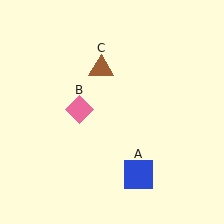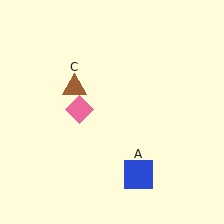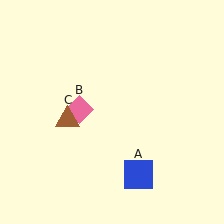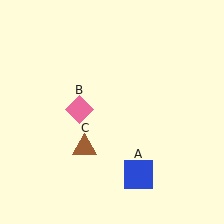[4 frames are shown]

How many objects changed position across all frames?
1 object changed position: brown triangle (object C).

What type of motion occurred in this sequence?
The brown triangle (object C) rotated counterclockwise around the center of the scene.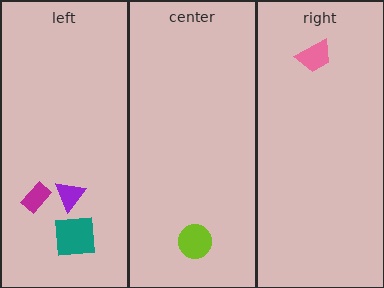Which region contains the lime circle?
The center region.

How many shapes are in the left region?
3.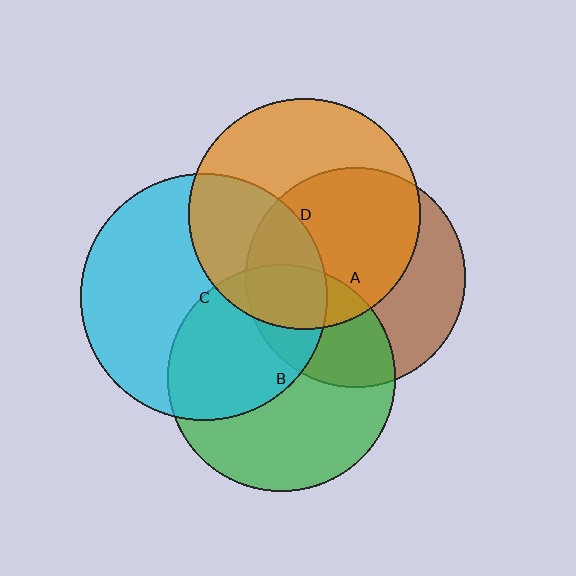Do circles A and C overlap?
Yes.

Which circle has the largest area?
Circle C (cyan).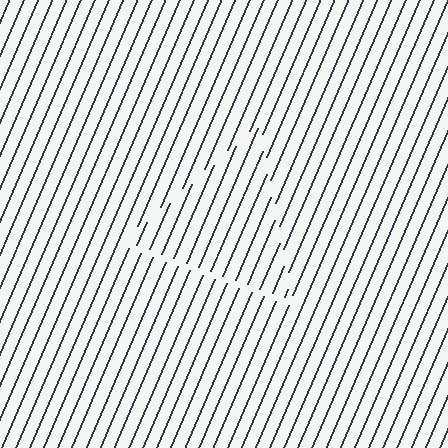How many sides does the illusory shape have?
3 sides — the line-ends trace a triangle.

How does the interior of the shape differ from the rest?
The interior of the shape contains the same grating, shifted by half a period — the contour is defined by the phase discontinuity where line-ends from the inner and outer gratings abut.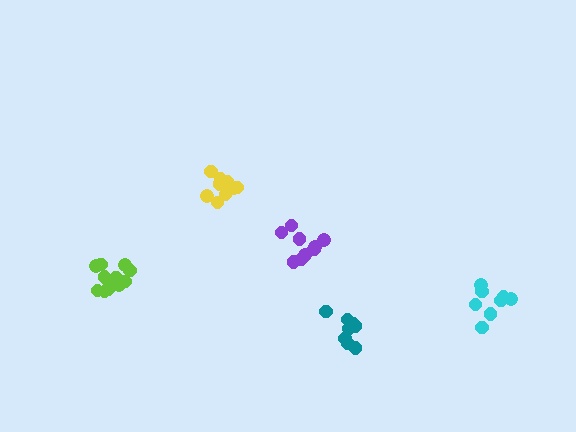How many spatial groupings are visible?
There are 5 spatial groupings.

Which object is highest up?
The yellow cluster is topmost.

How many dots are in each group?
Group 1: 8 dots, Group 2: 9 dots, Group 3: 13 dots, Group 4: 8 dots, Group 5: 9 dots (47 total).